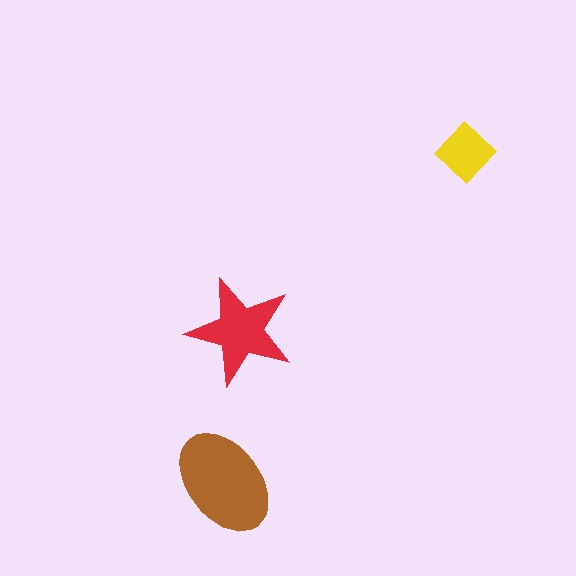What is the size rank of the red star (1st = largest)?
2nd.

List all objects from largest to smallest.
The brown ellipse, the red star, the yellow diamond.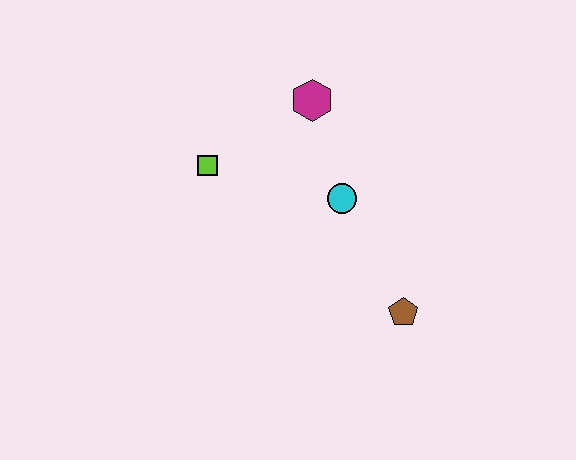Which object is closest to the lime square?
The magenta hexagon is closest to the lime square.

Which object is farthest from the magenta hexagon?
The brown pentagon is farthest from the magenta hexagon.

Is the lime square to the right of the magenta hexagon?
No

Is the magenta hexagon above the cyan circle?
Yes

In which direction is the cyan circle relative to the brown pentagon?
The cyan circle is above the brown pentagon.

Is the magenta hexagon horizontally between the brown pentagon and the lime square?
Yes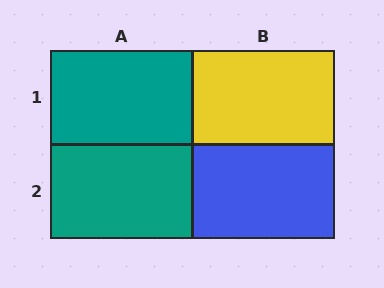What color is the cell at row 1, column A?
Teal.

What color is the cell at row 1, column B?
Yellow.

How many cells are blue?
1 cell is blue.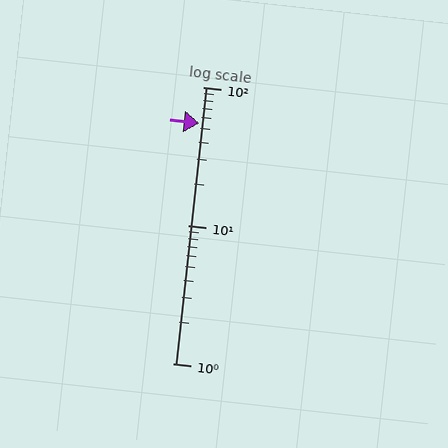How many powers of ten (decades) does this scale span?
The scale spans 2 decades, from 1 to 100.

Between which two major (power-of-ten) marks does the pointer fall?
The pointer is between 10 and 100.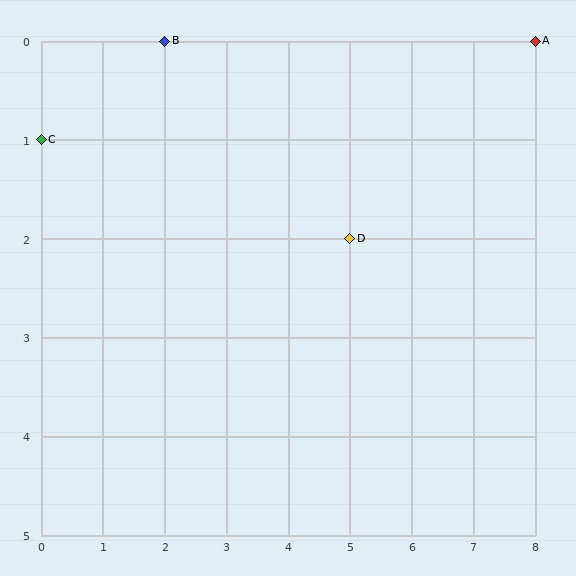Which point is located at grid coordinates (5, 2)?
Point D is at (5, 2).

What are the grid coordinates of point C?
Point C is at grid coordinates (0, 1).